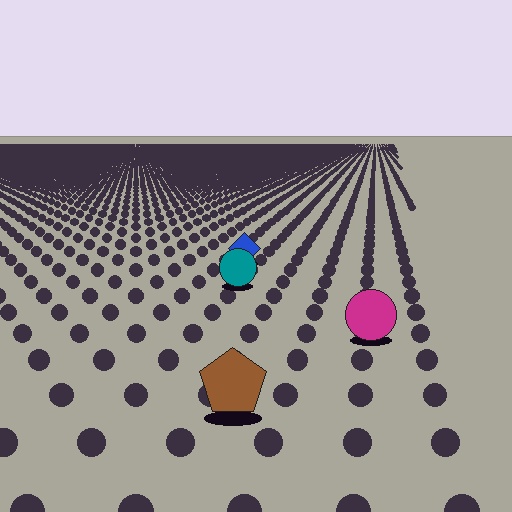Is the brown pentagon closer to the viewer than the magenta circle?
Yes. The brown pentagon is closer — you can tell from the texture gradient: the ground texture is coarser near it.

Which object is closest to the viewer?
The brown pentagon is closest. The texture marks near it are larger and more spread out.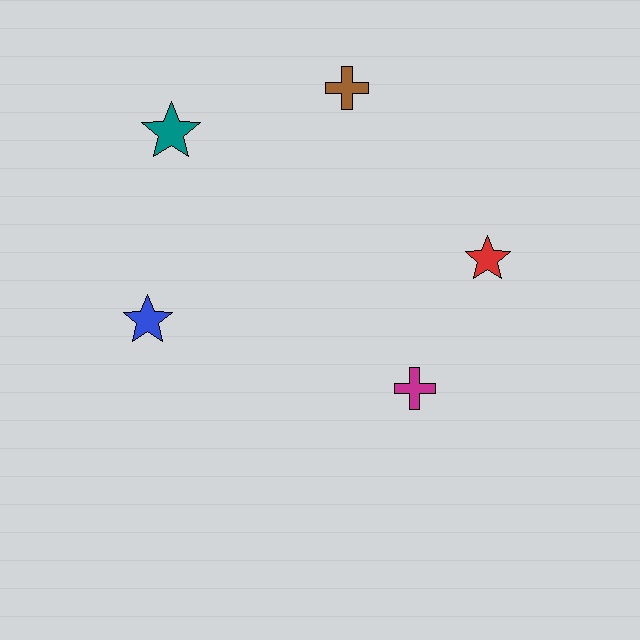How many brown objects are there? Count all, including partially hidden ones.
There is 1 brown object.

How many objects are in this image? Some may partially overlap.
There are 5 objects.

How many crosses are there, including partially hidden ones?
There are 2 crosses.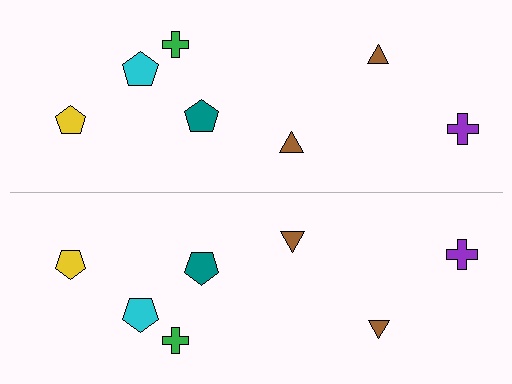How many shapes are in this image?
There are 14 shapes in this image.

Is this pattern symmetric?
Yes, this pattern has bilateral (reflection) symmetry.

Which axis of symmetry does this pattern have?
The pattern has a horizontal axis of symmetry running through the center of the image.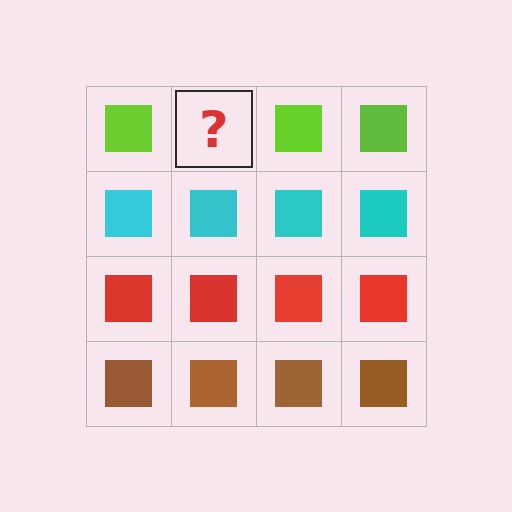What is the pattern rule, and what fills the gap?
The rule is that each row has a consistent color. The gap should be filled with a lime square.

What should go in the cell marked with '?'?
The missing cell should contain a lime square.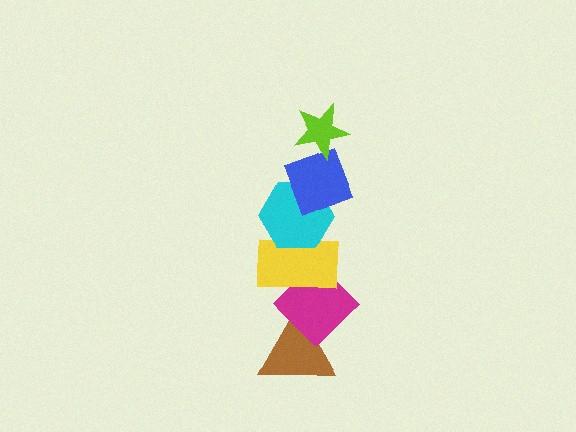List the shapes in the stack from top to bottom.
From top to bottom: the lime star, the blue diamond, the cyan hexagon, the yellow rectangle, the magenta diamond, the brown triangle.